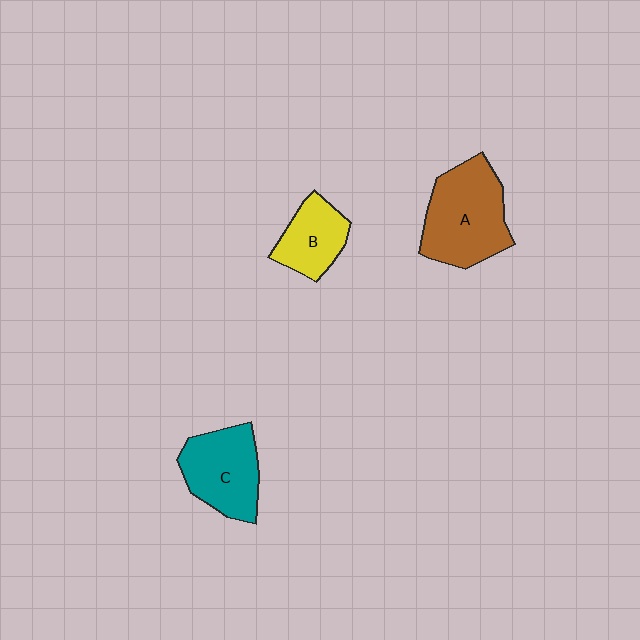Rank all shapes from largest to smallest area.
From largest to smallest: A (brown), C (teal), B (yellow).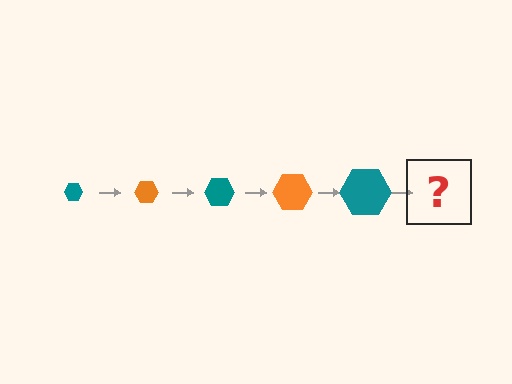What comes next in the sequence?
The next element should be an orange hexagon, larger than the previous one.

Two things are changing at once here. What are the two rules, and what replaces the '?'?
The two rules are that the hexagon grows larger each step and the color cycles through teal and orange. The '?' should be an orange hexagon, larger than the previous one.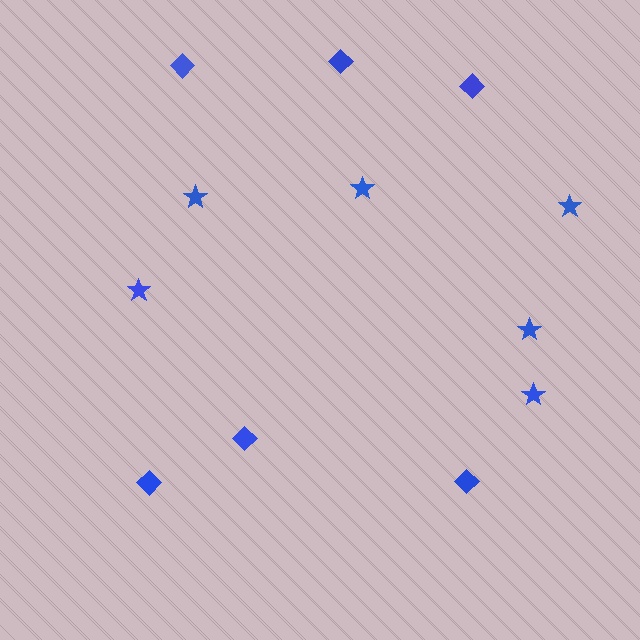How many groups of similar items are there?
There are 2 groups: one group of stars (6) and one group of diamonds (6).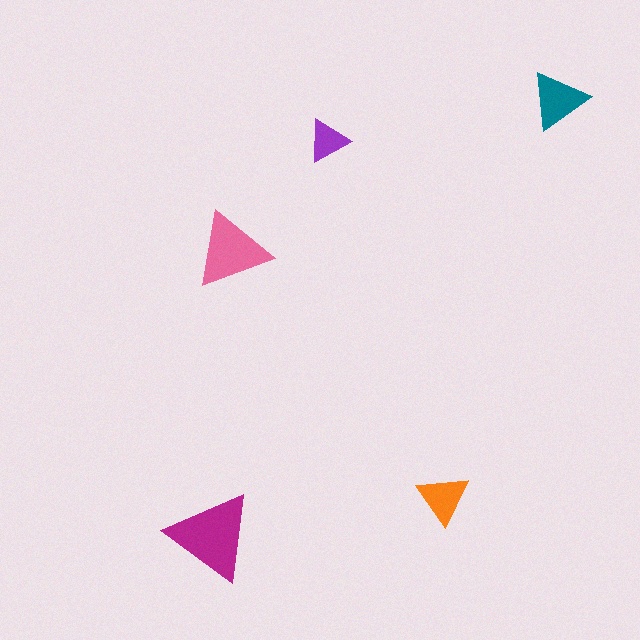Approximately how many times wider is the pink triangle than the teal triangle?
About 1.5 times wider.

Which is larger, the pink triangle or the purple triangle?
The pink one.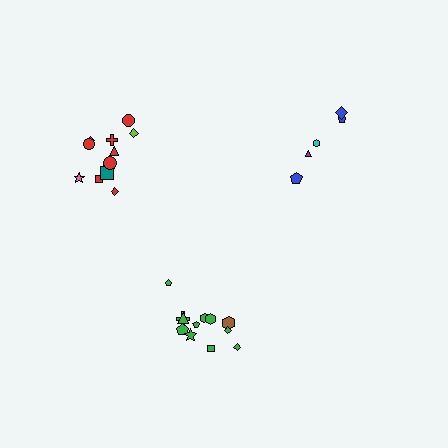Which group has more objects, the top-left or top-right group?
The top-left group.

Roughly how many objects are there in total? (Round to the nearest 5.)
Roughly 30 objects in total.